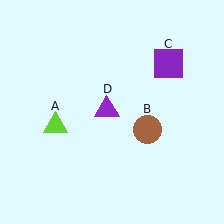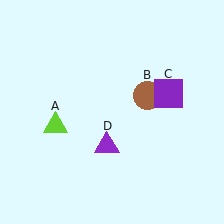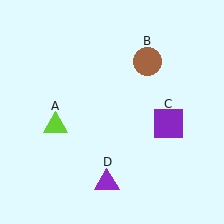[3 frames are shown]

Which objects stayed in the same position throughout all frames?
Lime triangle (object A) remained stationary.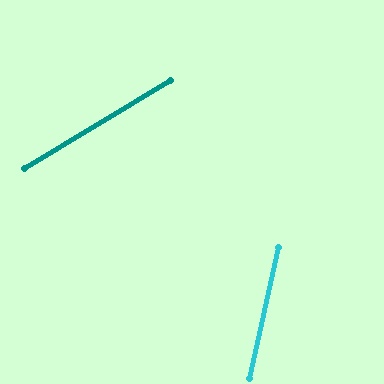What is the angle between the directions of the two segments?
Approximately 46 degrees.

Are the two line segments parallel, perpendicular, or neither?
Neither parallel nor perpendicular — they differ by about 46°.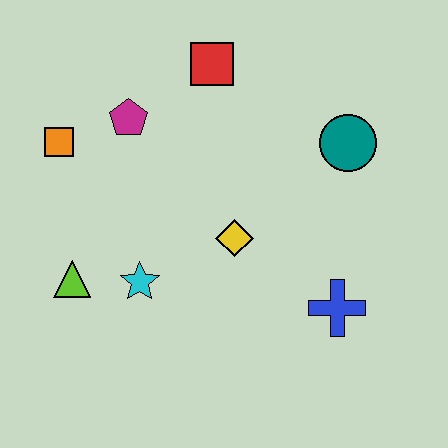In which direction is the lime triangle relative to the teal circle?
The lime triangle is to the left of the teal circle.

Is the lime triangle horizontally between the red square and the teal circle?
No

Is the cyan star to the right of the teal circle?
No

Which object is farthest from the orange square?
The blue cross is farthest from the orange square.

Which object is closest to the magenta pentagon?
The orange square is closest to the magenta pentagon.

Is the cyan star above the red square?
No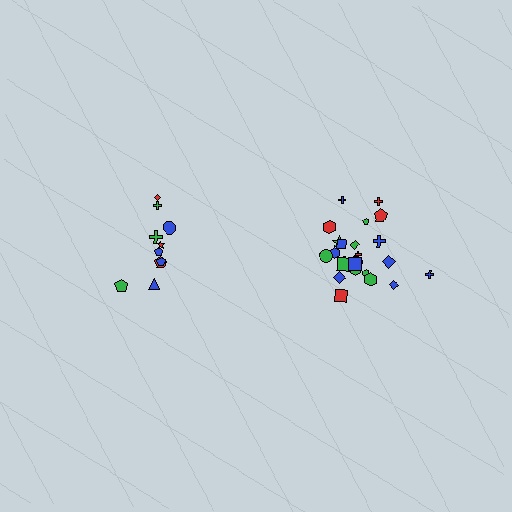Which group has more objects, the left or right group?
The right group.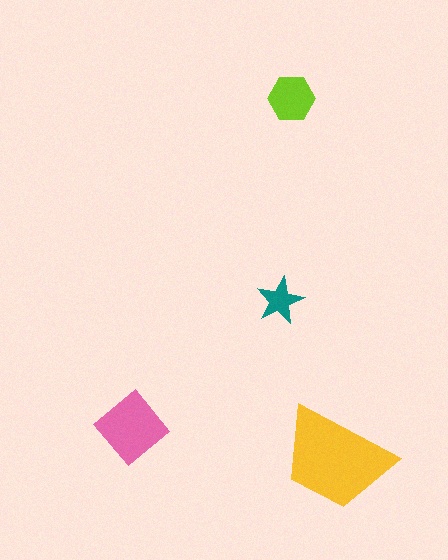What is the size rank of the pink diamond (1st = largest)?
2nd.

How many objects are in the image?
There are 4 objects in the image.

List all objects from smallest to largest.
The teal star, the lime hexagon, the pink diamond, the yellow trapezoid.